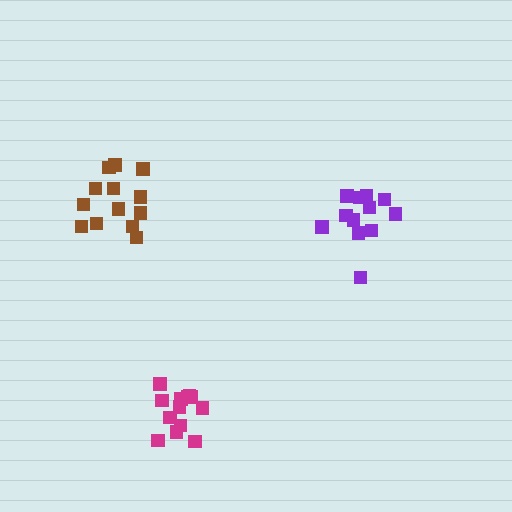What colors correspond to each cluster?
The clusters are colored: purple, brown, magenta.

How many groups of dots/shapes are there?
There are 3 groups.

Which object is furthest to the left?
The brown cluster is leftmost.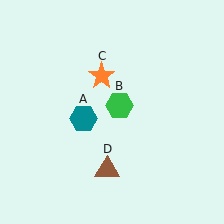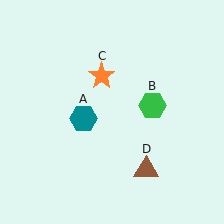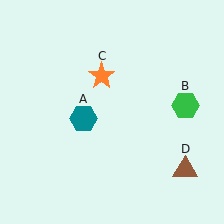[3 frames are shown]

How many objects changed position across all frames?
2 objects changed position: green hexagon (object B), brown triangle (object D).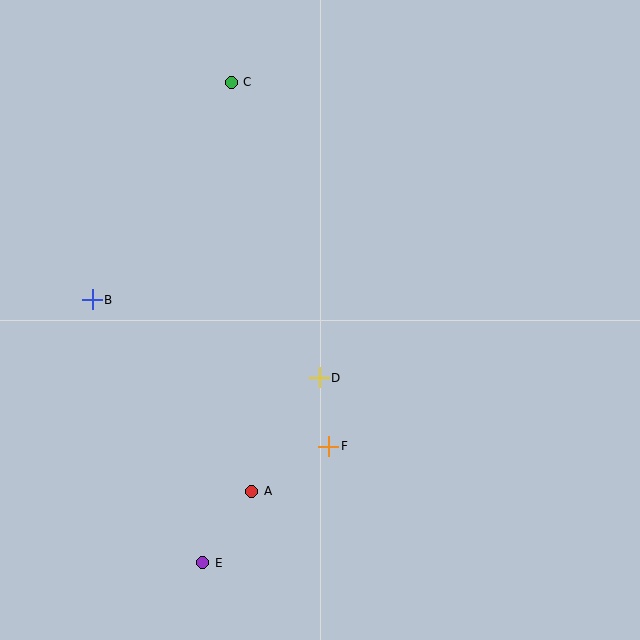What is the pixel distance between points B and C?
The distance between B and C is 258 pixels.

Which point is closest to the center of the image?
Point D at (319, 378) is closest to the center.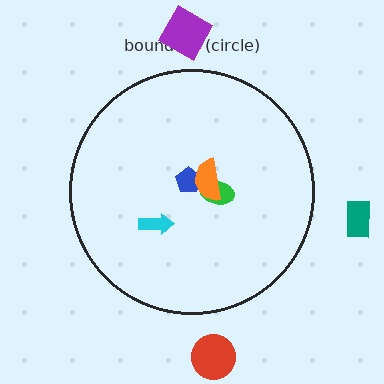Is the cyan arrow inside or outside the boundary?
Inside.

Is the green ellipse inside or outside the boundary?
Inside.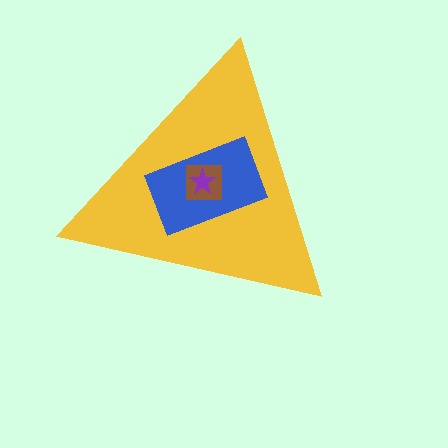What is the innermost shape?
The purple star.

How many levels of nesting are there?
4.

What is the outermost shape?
The yellow triangle.